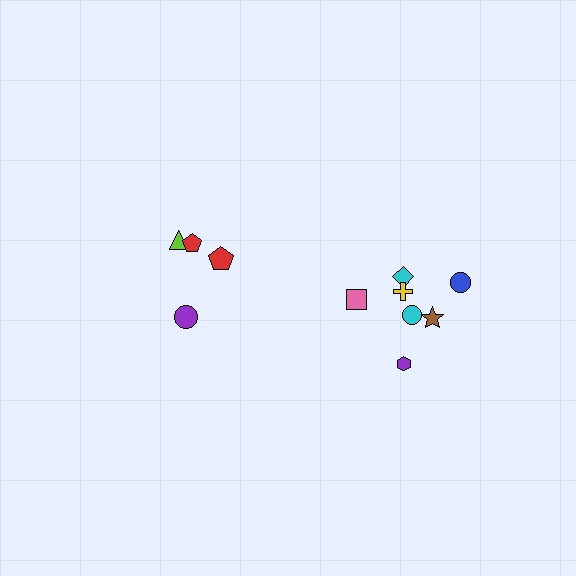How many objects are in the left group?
There are 4 objects.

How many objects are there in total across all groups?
There are 11 objects.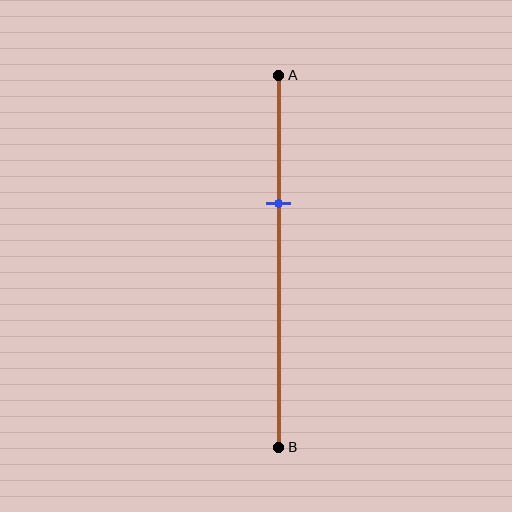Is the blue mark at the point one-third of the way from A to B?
Yes, the mark is approximately at the one-third point.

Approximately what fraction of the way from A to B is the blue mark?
The blue mark is approximately 35% of the way from A to B.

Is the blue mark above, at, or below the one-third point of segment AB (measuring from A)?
The blue mark is approximately at the one-third point of segment AB.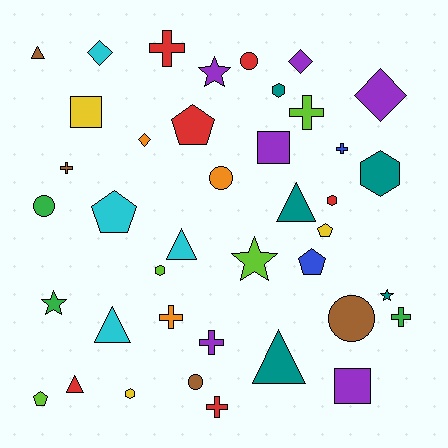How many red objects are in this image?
There are 6 red objects.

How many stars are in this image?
There are 4 stars.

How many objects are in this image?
There are 40 objects.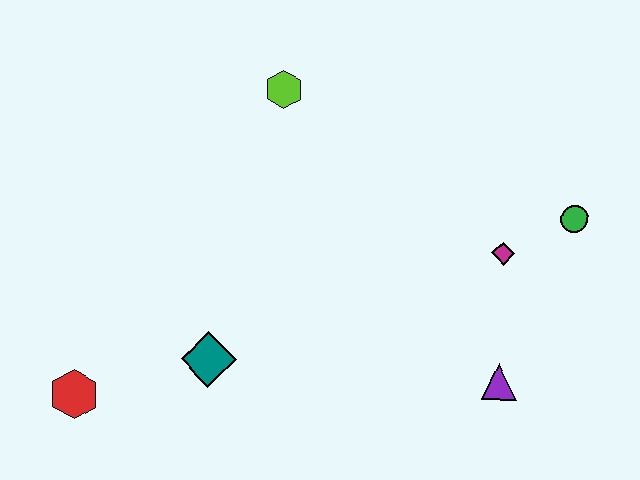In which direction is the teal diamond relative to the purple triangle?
The teal diamond is to the left of the purple triangle.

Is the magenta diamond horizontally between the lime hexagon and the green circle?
Yes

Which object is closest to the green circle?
The magenta diamond is closest to the green circle.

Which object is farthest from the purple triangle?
The red hexagon is farthest from the purple triangle.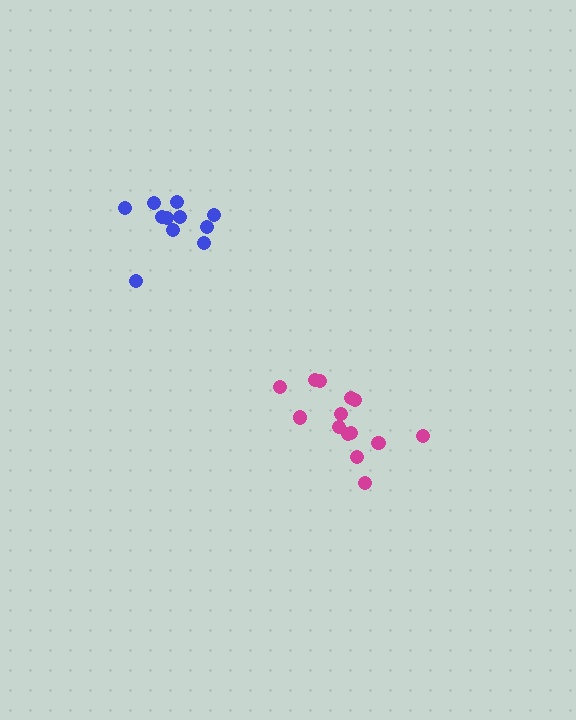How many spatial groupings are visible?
There are 2 spatial groupings.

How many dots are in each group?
Group 1: 14 dots, Group 2: 11 dots (25 total).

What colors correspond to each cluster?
The clusters are colored: magenta, blue.